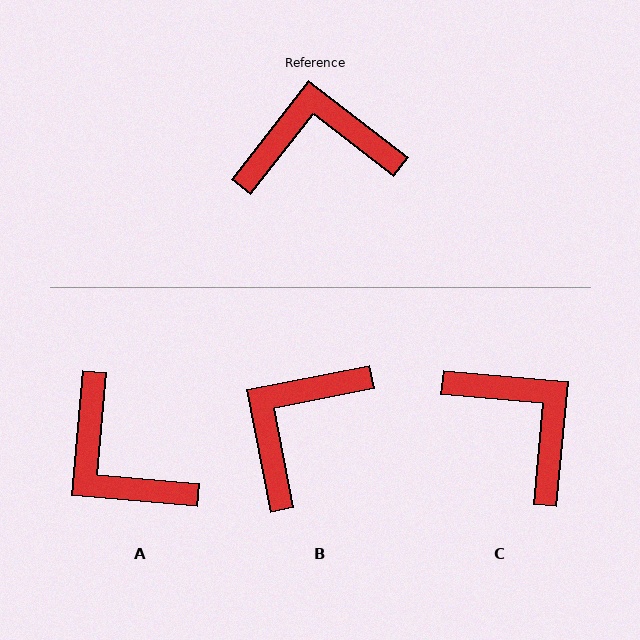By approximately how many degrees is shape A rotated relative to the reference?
Approximately 123 degrees counter-clockwise.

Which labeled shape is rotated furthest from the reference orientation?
A, about 123 degrees away.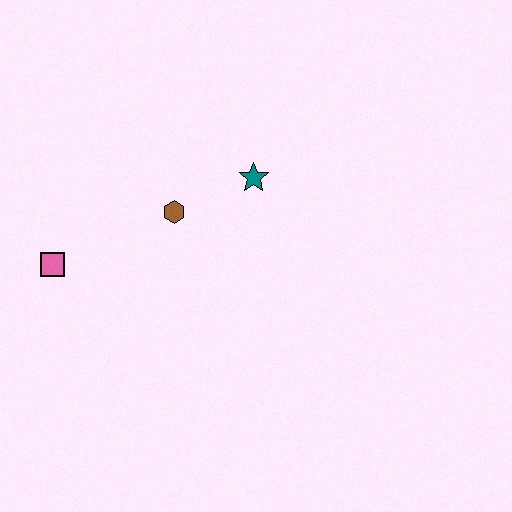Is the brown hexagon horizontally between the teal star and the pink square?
Yes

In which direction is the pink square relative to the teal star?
The pink square is to the left of the teal star.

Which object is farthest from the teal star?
The pink square is farthest from the teal star.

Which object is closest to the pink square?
The brown hexagon is closest to the pink square.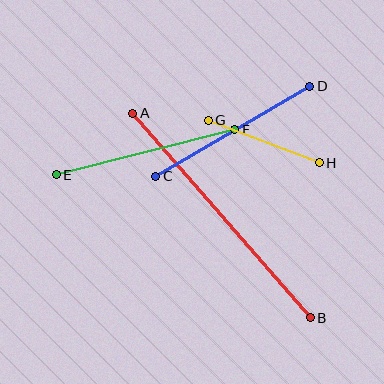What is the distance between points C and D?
The distance is approximately 179 pixels.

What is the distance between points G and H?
The distance is approximately 119 pixels.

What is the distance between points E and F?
The distance is approximately 184 pixels.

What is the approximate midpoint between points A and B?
The midpoint is at approximately (221, 216) pixels.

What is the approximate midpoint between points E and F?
The midpoint is at approximately (145, 152) pixels.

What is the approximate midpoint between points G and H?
The midpoint is at approximately (264, 142) pixels.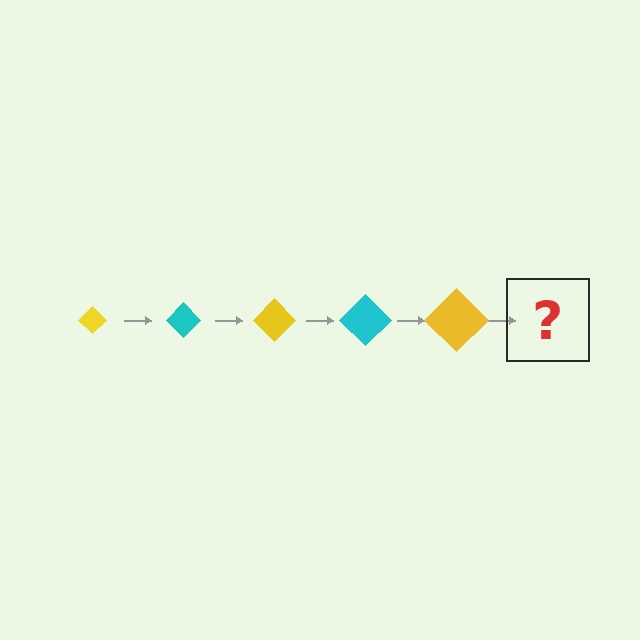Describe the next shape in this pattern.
It should be a cyan diamond, larger than the previous one.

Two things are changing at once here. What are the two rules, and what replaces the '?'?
The two rules are that the diamond grows larger each step and the color cycles through yellow and cyan. The '?' should be a cyan diamond, larger than the previous one.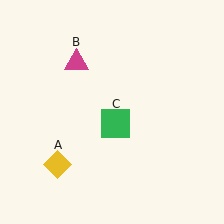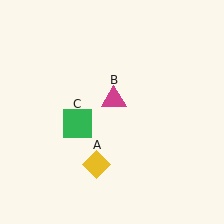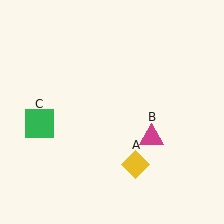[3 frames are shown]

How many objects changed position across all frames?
3 objects changed position: yellow diamond (object A), magenta triangle (object B), green square (object C).